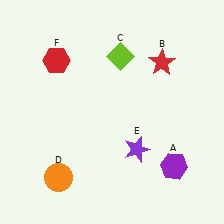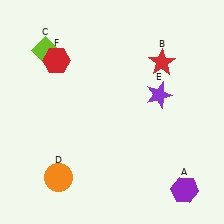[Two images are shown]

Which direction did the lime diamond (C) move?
The lime diamond (C) moved left.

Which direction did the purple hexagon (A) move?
The purple hexagon (A) moved down.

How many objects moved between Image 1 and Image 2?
3 objects moved between the two images.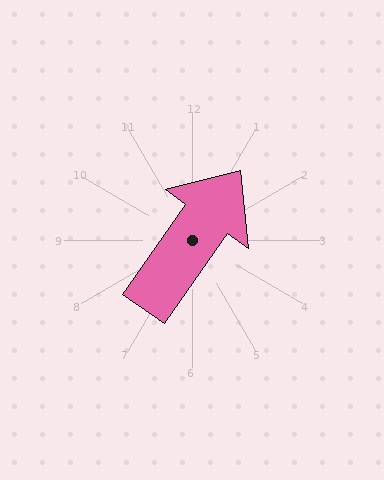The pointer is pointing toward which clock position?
Roughly 1 o'clock.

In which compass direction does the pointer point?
Northeast.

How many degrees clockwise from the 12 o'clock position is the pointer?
Approximately 35 degrees.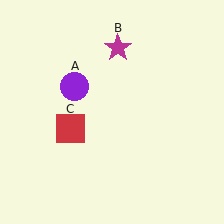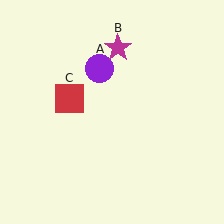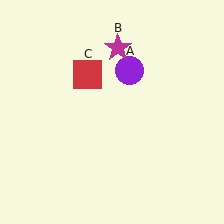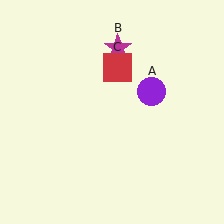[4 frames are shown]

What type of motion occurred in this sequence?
The purple circle (object A), red square (object C) rotated clockwise around the center of the scene.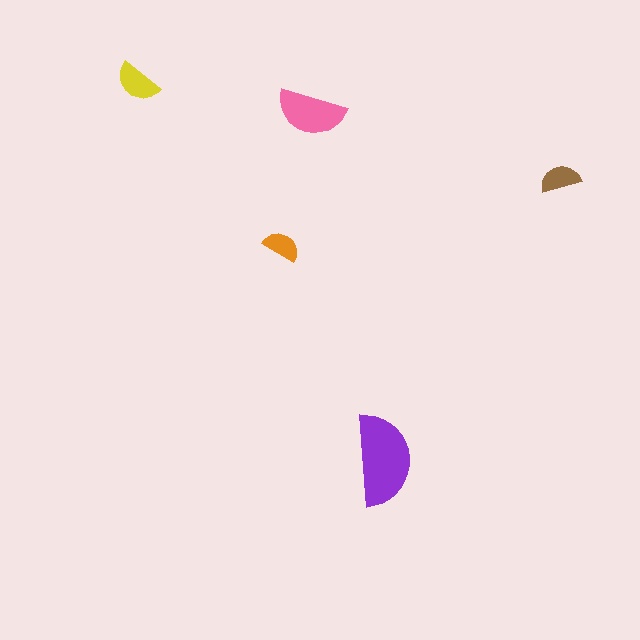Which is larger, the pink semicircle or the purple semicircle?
The purple one.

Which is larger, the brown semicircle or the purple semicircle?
The purple one.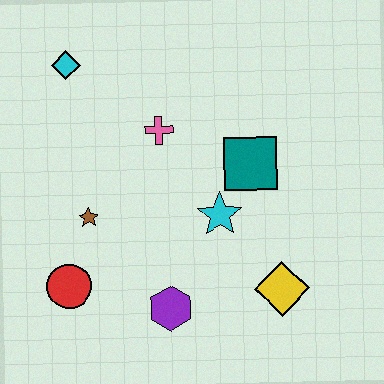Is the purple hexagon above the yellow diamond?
No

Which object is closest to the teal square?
The cyan star is closest to the teal square.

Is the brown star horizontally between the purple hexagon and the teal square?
No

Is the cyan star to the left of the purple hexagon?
No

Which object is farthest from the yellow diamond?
The cyan diamond is farthest from the yellow diamond.